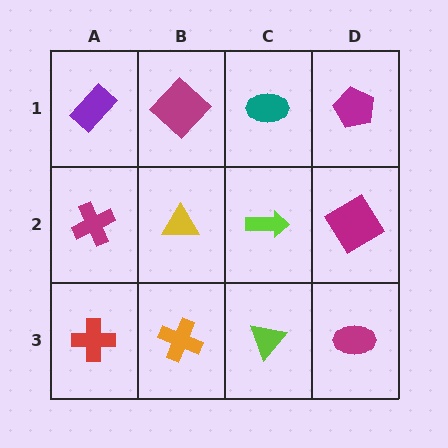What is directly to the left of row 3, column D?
A lime triangle.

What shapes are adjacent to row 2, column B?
A magenta diamond (row 1, column B), an orange cross (row 3, column B), a magenta cross (row 2, column A), a lime arrow (row 2, column C).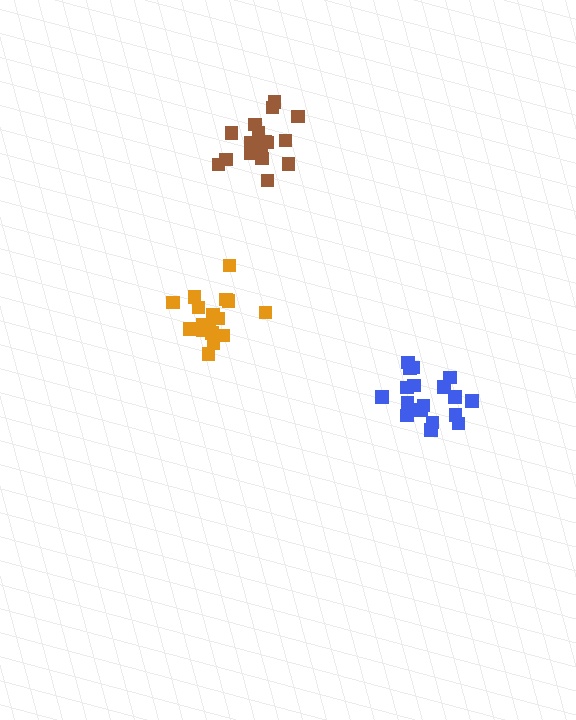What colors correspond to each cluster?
The clusters are colored: orange, blue, brown.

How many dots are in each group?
Group 1: 17 dots, Group 2: 18 dots, Group 3: 19 dots (54 total).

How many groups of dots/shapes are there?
There are 3 groups.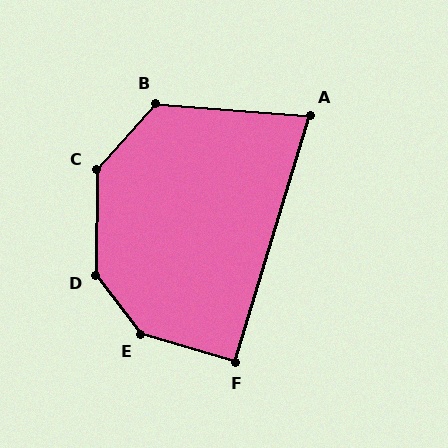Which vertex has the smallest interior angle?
A, at approximately 77 degrees.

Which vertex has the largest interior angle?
E, at approximately 144 degrees.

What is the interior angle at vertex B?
Approximately 127 degrees (obtuse).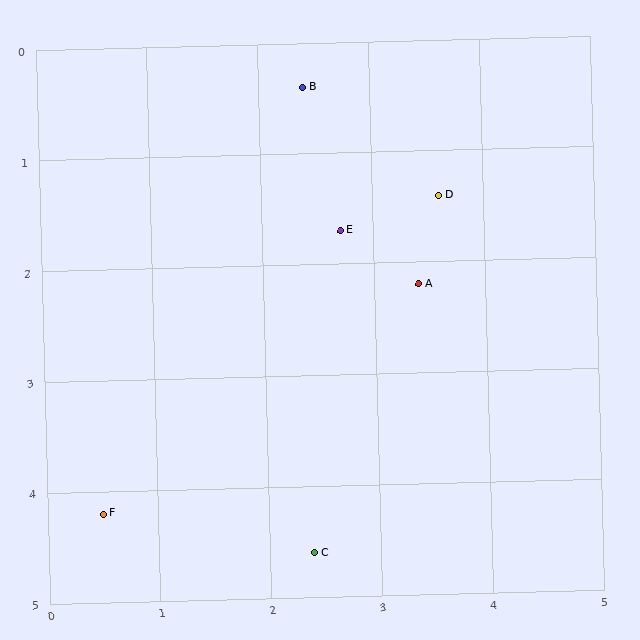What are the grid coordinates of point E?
Point E is at approximately (2.7, 1.7).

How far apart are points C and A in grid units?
Points C and A are about 2.6 grid units apart.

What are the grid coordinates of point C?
Point C is at approximately (2.4, 4.6).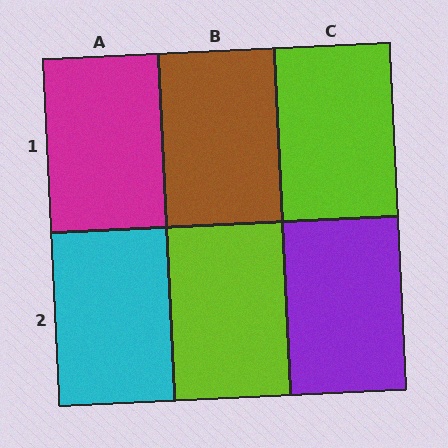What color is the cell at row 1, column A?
Magenta.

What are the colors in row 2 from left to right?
Cyan, lime, purple.